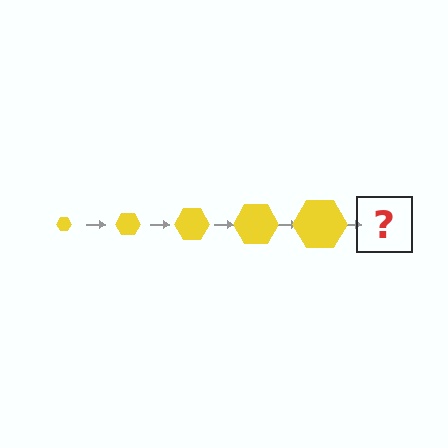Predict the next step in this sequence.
The next step is a yellow hexagon, larger than the previous one.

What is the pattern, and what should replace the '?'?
The pattern is that the hexagon gets progressively larger each step. The '?' should be a yellow hexagon, larger than the previous one.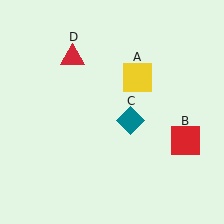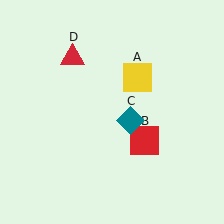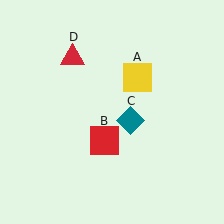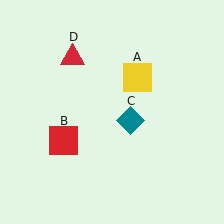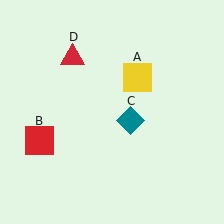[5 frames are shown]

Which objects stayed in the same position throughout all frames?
Yellow square (object A) and teal diamond (object C) and red triangle (object D) remained stationary.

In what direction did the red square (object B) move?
The red square (object B) moved left.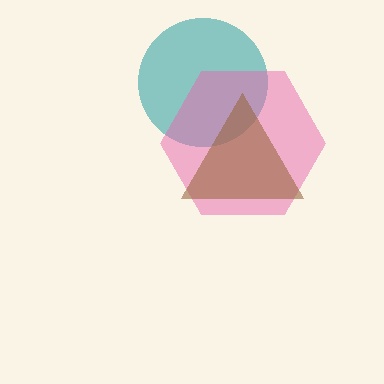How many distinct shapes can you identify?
There are 3 distinct shapes: a teal circle, a pink hexagon, a brown triangle.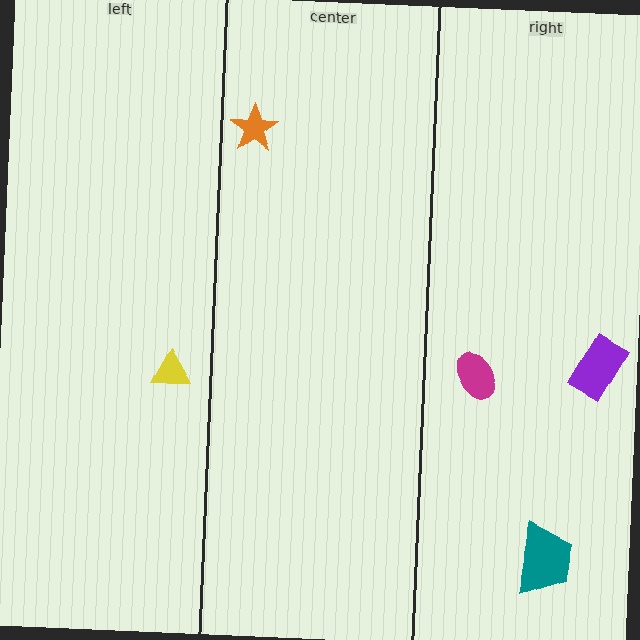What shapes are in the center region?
The orange star.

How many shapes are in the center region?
1.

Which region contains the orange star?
The center region.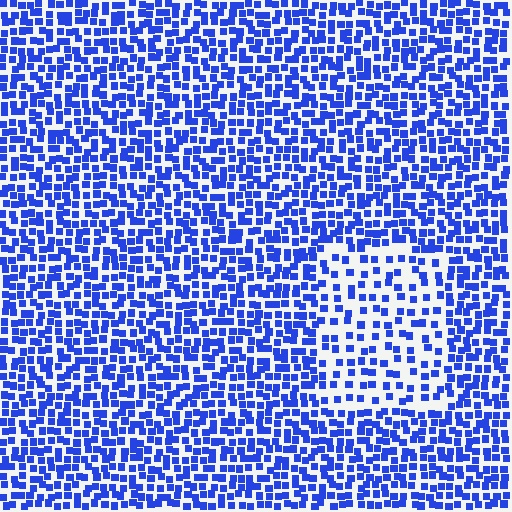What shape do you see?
I see a rectangle.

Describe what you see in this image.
The image contains small blue elements arranged at two different densities. A rectangle-shaped region is visible where the elements are less densely packed than the surrounding area.